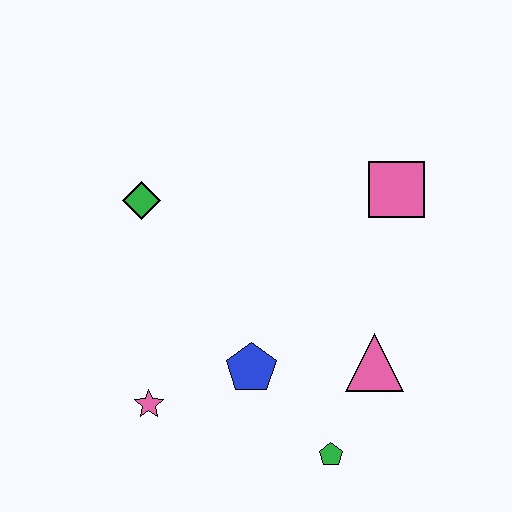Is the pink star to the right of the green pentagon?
No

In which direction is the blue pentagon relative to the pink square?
The blue pentagon is below the pink square.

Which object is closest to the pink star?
The blue pentagon is closest to the pink star.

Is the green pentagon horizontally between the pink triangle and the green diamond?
Yes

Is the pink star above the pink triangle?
No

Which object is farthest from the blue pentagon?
The pink square is farthest from the blue pentagon.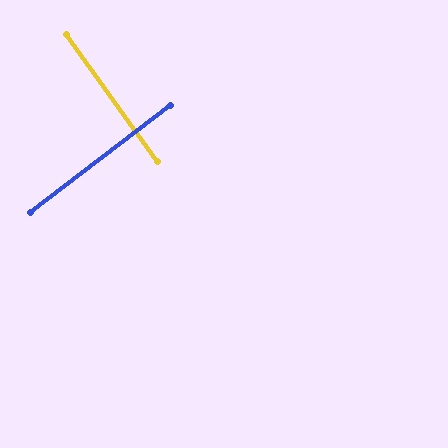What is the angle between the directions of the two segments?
Approximately 88 degrees.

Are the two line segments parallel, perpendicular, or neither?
Perpendicular — they meet at approximately 88°.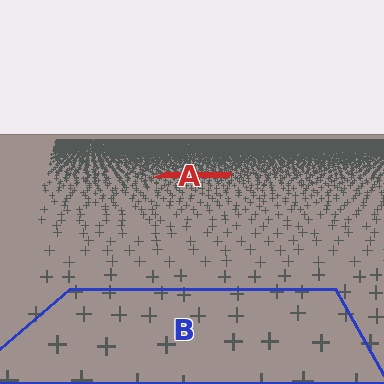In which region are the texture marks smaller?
The texture marks are smaller in region A, because it is farther away.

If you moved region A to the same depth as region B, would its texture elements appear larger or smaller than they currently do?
They would appear larger. At a closer depth, the same texture elements are projected at a bigger on-screen size.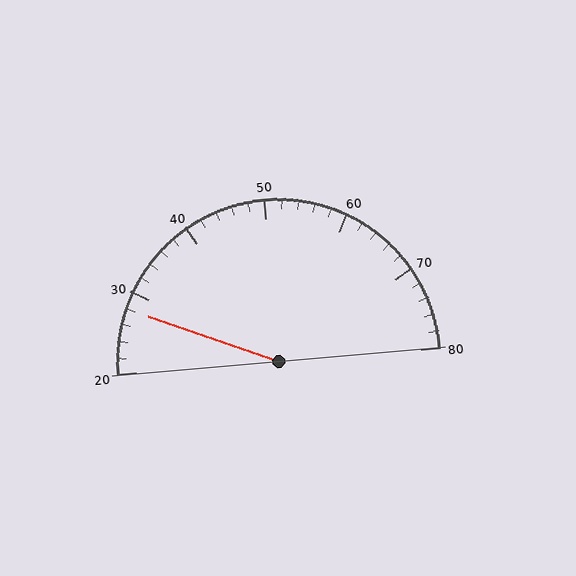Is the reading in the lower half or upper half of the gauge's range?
The reading is in the lower half of the range (20 to 80).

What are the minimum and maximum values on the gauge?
The gauge ranges from 20 to 80.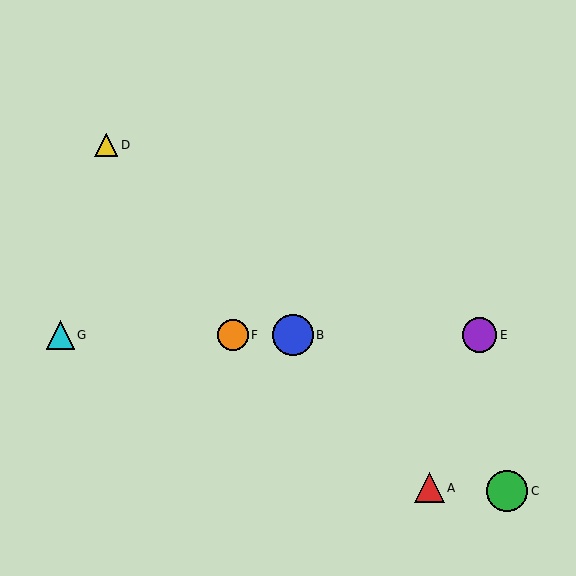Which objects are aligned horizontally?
Objects B, E, F, G are aligned horizontally.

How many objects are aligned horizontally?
4 objects (B, E, F, G) are aligned horizontally.